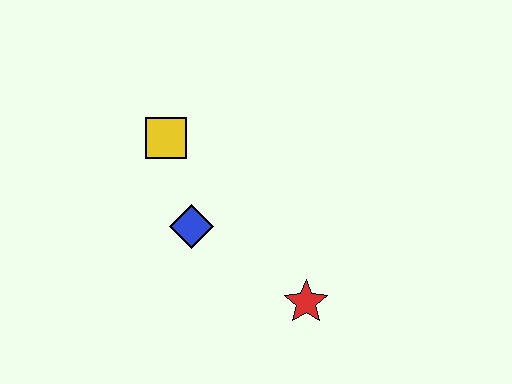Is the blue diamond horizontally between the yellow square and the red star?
Yes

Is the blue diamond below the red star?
No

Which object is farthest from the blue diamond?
The red star is farthest from the blue diamond.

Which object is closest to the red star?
The blue diamond is closest to the red star.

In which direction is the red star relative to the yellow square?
The red star is below the yellow square.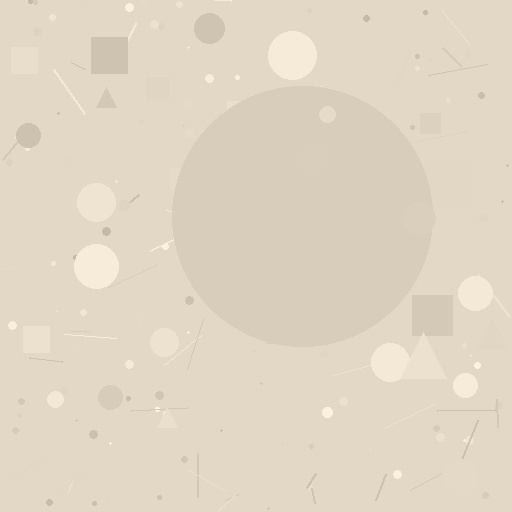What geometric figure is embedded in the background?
A circle is embedded in the background.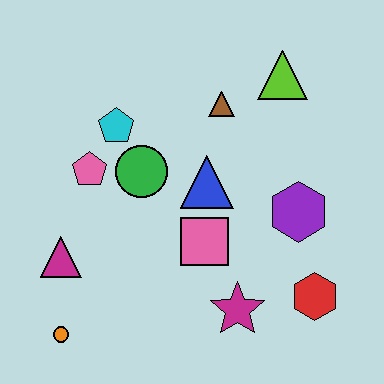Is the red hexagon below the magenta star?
No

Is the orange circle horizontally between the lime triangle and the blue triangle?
No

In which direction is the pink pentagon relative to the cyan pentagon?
The pink pentagon is below the cyan pentagon.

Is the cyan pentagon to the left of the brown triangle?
Yes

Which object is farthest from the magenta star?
The lime triangle is farthest from the magenta star.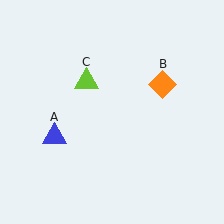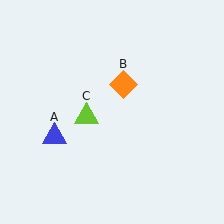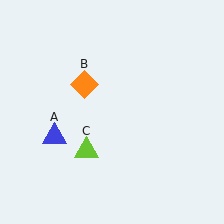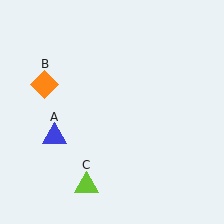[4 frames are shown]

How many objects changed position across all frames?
2 objects changed position: orange diamond (object B), lime triangle (object C).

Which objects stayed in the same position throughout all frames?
Blue triangle (object A) remained stationary.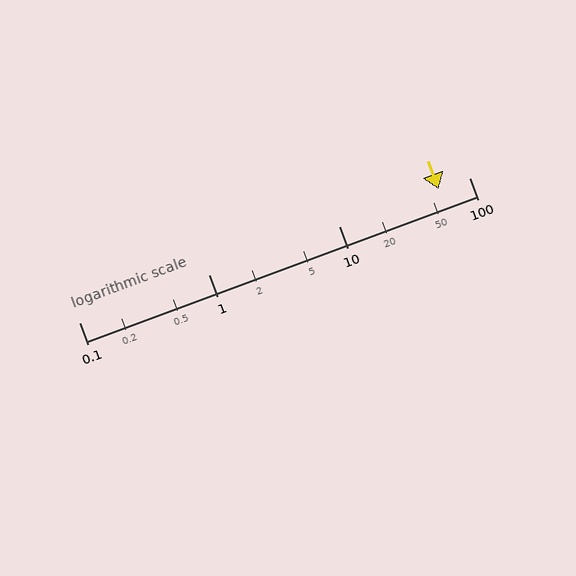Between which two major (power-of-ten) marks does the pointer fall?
The pointer is between 10 and 100.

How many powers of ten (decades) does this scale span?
The scale spans 3 decades, from 0.1 to 100.